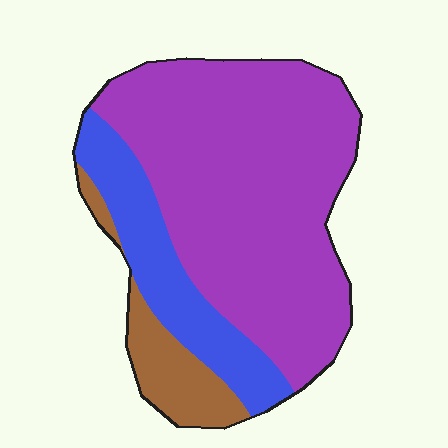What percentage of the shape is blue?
Blue covers about 20% of the shape.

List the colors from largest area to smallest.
From largest to smallest: purple, blue, brown.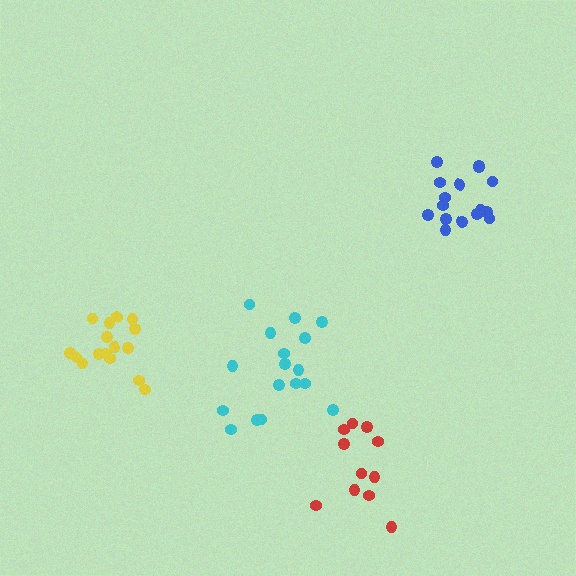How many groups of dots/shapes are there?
There are 4 groups.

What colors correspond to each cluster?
The clusters are colored: cyan, blue, yellow, red.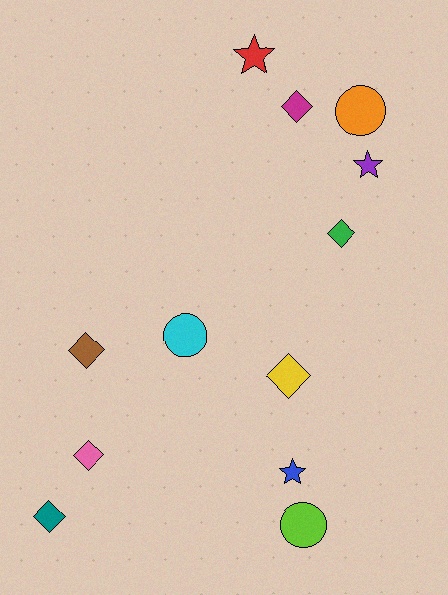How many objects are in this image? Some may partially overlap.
There are 12 objects.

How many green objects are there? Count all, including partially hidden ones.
There is 1 green object.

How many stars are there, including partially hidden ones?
There are 3 stars.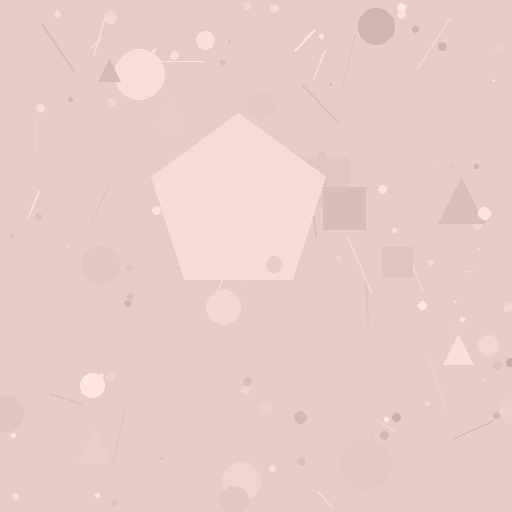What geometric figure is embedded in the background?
A pentagon is embedded in the background.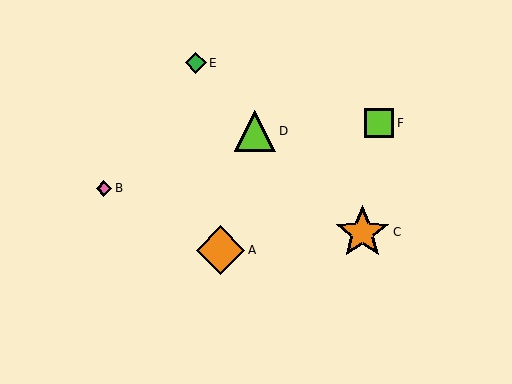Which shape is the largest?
The orange star (labeled C) is the largest.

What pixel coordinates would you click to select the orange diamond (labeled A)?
Click at (220, 250) to select the orange diamond A.